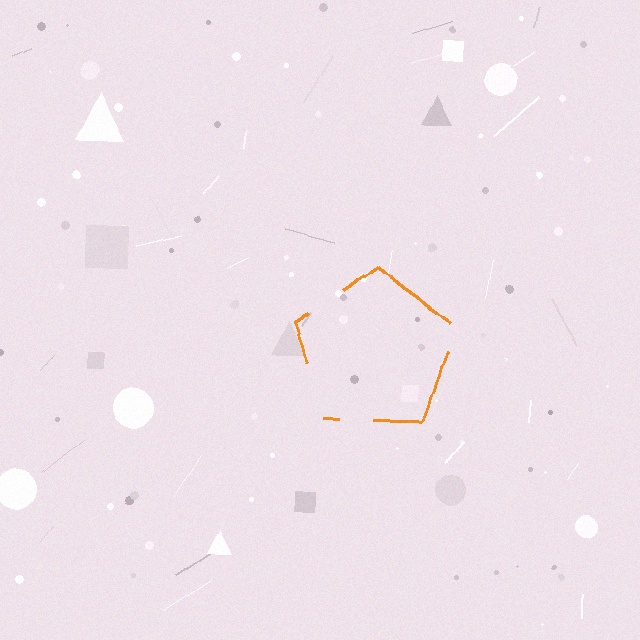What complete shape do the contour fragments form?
The contour fragments form a pentagon.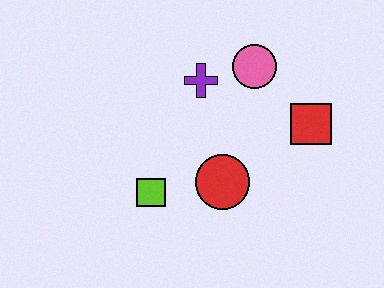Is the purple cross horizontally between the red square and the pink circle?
No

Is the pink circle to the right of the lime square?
Yes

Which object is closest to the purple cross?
The pink circle is closest to the purple cross.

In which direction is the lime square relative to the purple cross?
The lime square is below the purple cross.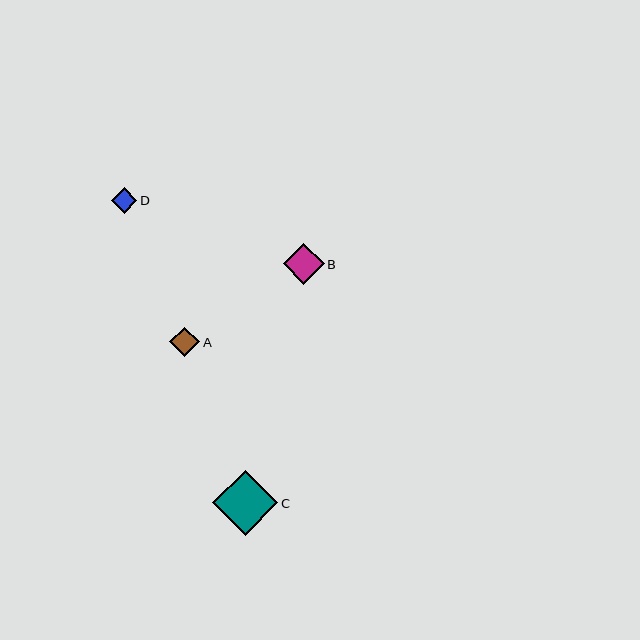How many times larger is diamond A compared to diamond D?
Diamond A is approximately 1.2 times the size of diamond D.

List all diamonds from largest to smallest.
From largest to smallest: C, B, A, D.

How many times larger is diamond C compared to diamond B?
Diamond C is approximately 1.6 times the size of diamond B.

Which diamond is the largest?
Diamond C is the largest with a size of approximately 65 pixels.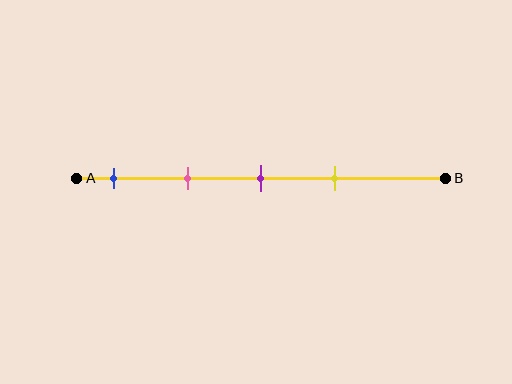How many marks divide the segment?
There are 4 marks dividing the segment.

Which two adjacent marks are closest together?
The purple and yellow marks are the closest adjacent pair.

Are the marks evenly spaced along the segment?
Yes, the marks are approximately evenly spaced.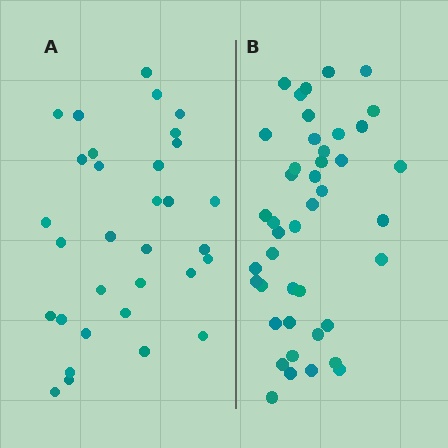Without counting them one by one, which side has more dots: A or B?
Region B (the right region) has more dots.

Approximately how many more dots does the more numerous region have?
Region B has roughly 12 or so more dots than region A.